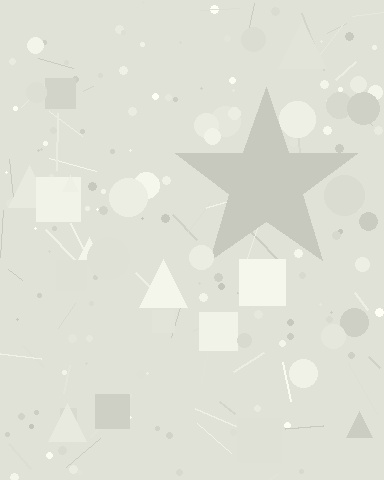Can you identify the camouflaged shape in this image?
The camouflaged shape is a star.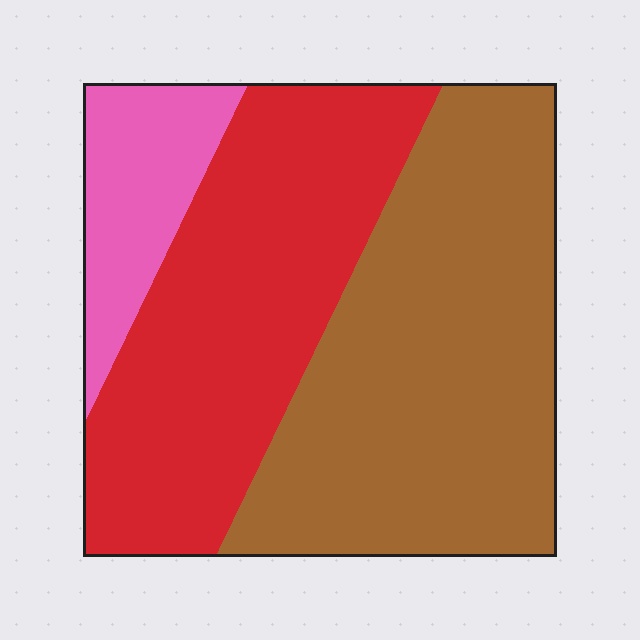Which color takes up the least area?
Pink, at roughly 15%.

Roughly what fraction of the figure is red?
Red takes up about two fifths (2/5) of the figure.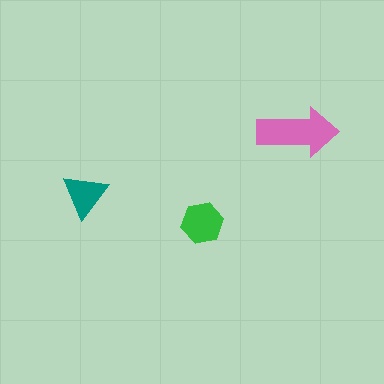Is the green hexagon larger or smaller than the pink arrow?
Smaller.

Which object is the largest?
The pink arrow.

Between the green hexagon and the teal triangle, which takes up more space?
The green hexagon.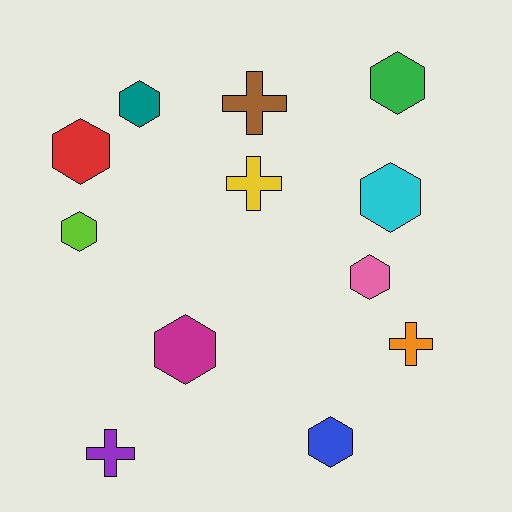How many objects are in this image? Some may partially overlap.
There are 12 objects.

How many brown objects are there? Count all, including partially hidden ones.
There is 1 brown object.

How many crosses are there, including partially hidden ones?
There are 4 crosses.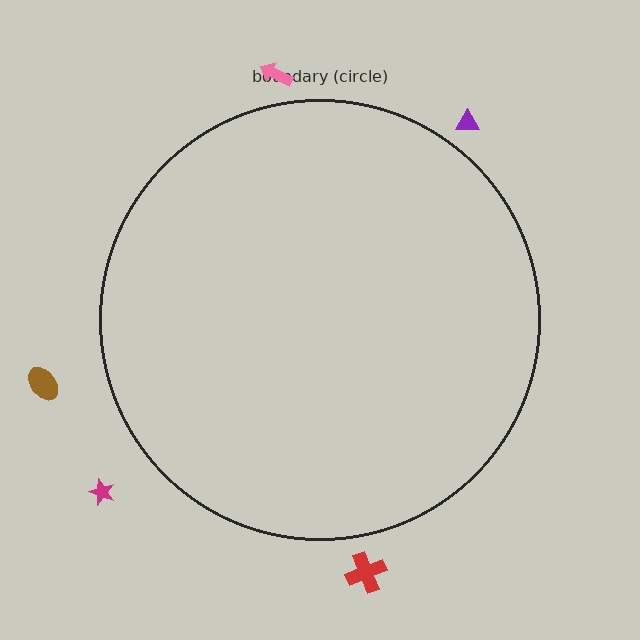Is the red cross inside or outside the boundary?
Outside.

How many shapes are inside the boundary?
0 inside, 5 outside.